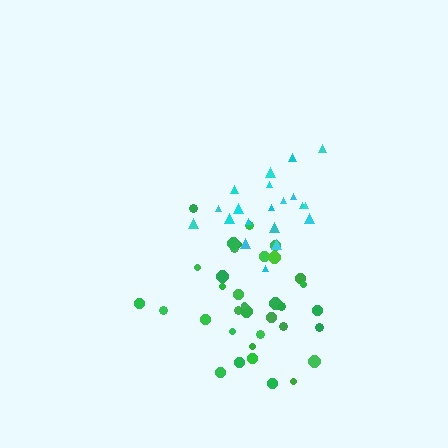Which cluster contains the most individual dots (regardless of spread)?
Green (35).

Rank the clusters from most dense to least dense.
cyan, green.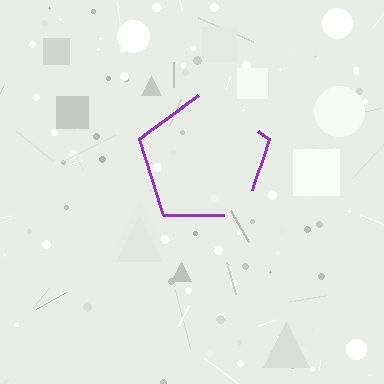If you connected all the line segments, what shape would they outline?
They would outline a pentagon.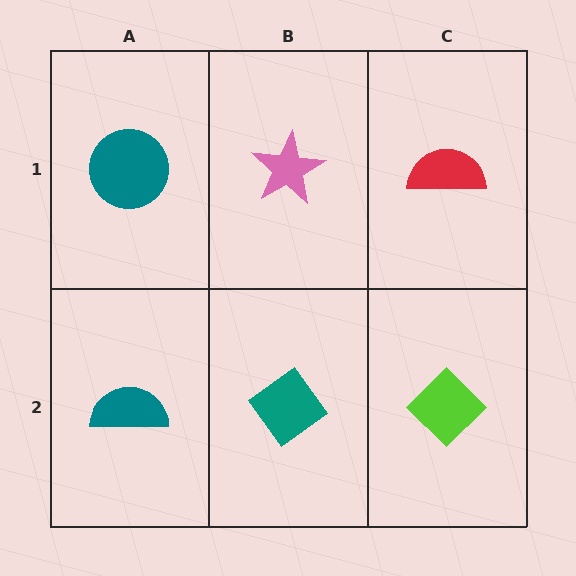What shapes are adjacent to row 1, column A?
A teal semicircle (row 2, column A), a pink star (row 1, column B).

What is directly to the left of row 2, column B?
A teal semicircle.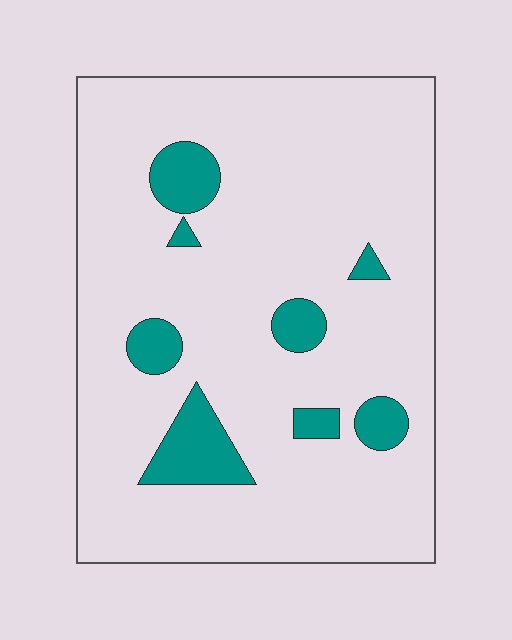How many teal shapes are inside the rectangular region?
8.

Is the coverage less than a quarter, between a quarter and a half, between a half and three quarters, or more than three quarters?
Less than a quarter.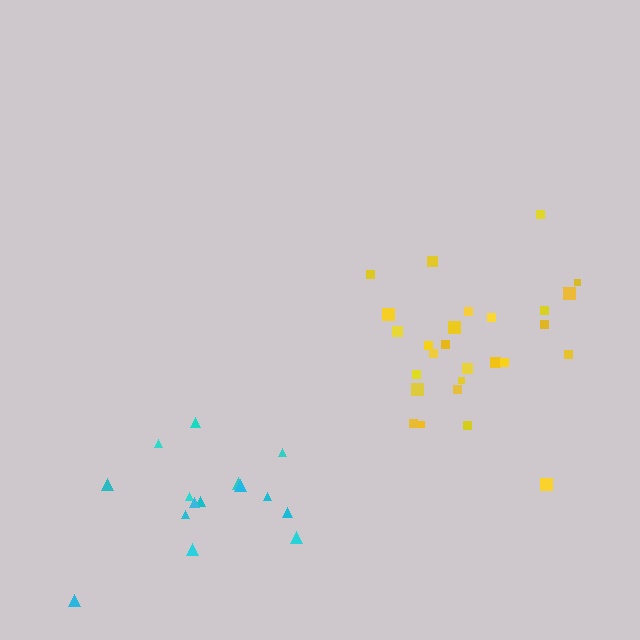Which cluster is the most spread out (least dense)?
Cyan.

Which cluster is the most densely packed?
Yellow.